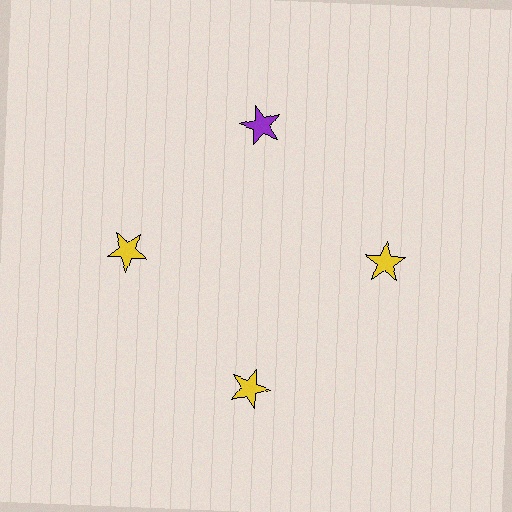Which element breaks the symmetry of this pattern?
The purple star at roughly the 12 o'clock position breaks the symmetry. All other shapes are yellow stars.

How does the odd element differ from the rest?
It has a different color: purple instead of yellow.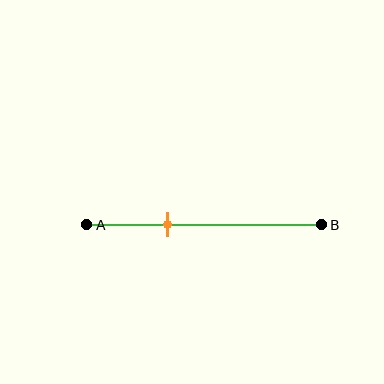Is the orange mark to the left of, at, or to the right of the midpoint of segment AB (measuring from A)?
The orange mark is to the left of the midpoint of segment AB.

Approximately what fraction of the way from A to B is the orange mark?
The orange mark is approximately 35% of the way from A to B.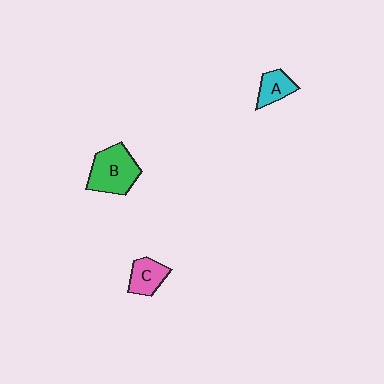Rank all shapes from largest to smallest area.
From largest to smallest: B (green), C (pink), A (cyan).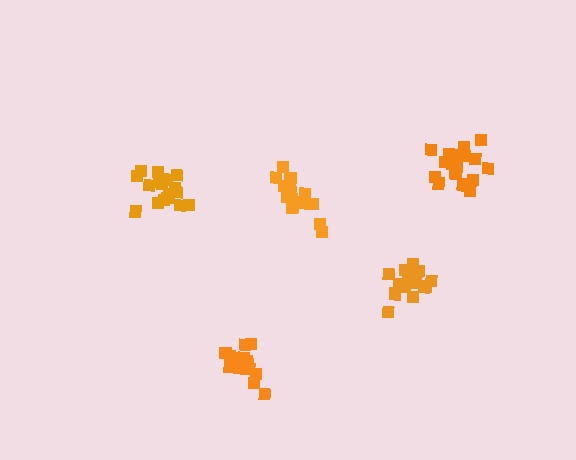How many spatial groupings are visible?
There are 5 spatial groupings.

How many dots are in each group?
Group 1: 18 dots, Group 2: 17 dots, Group 3: 17 dots, Group 4: 20 dots, Group 5: 19 dots (91 total).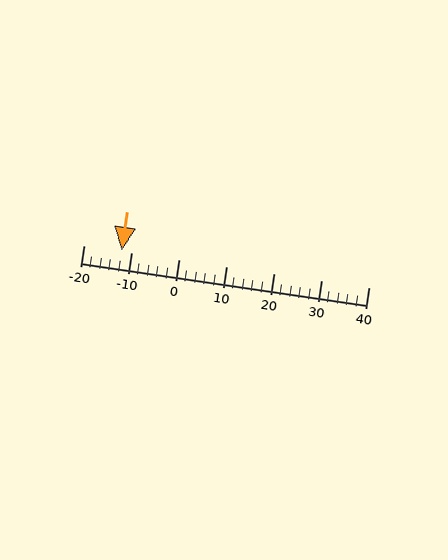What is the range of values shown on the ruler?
The ruler shows values from -20 to 40.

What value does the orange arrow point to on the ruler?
The orange arrow points to approximately -12.